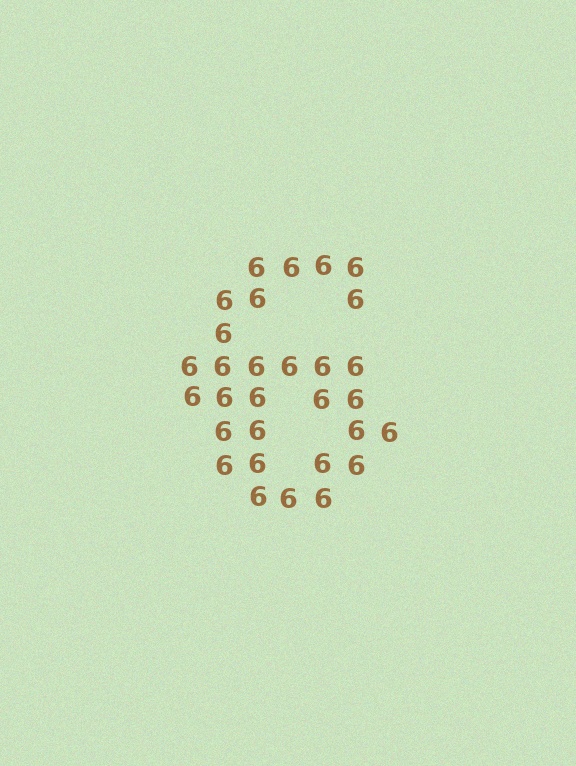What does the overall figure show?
The overall figure shows the digit 6.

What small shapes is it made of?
It is made of small digit 6's.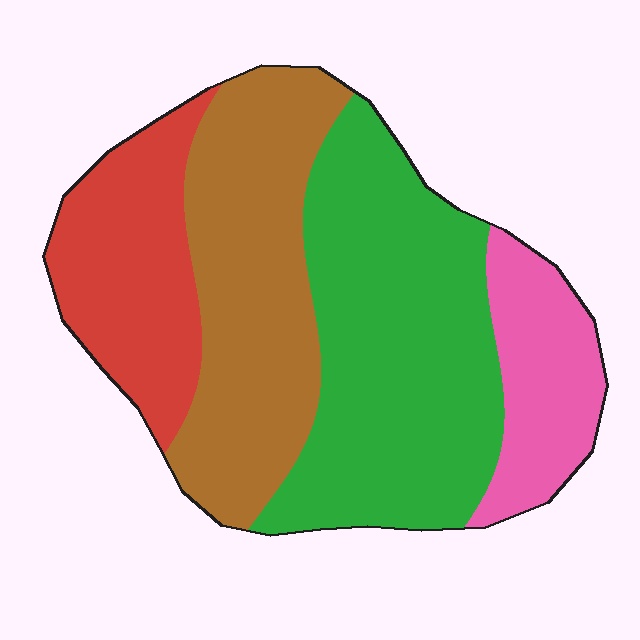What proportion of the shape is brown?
Brown covers 29% of the shape.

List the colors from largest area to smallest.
From largest to smallest: green, brown, red, pink.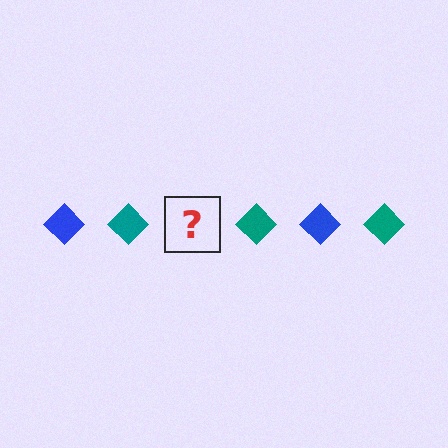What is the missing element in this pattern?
The missing element is a blue diamond.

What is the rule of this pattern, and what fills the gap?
The rule is that the pattern cycles through blue, teal diamonds. The gap should be filled with a blue diamond.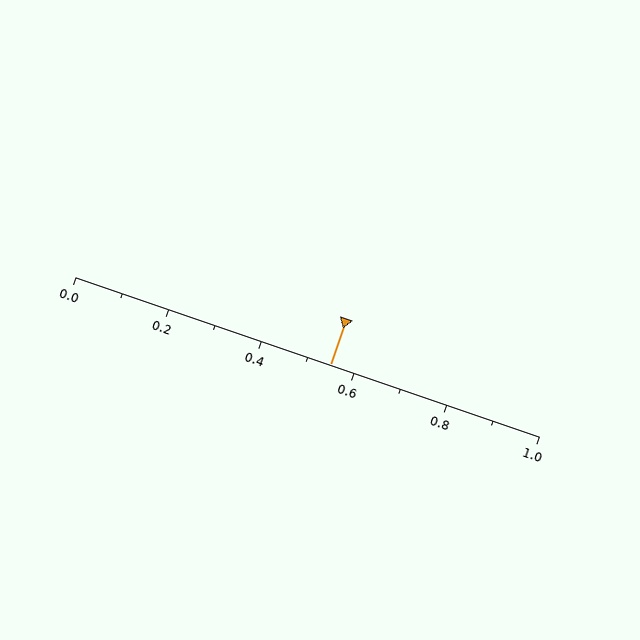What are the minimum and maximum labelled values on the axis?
The axis runs from 0.0 to 1.0.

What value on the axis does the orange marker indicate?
The marker indicates approximately 0.55.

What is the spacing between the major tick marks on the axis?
The major ticks are spaced 0.2 apart.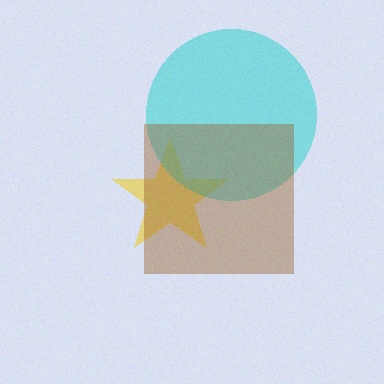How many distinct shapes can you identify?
There are 3 distinct shapes: a yellow star, a cyan circle, a brown square.